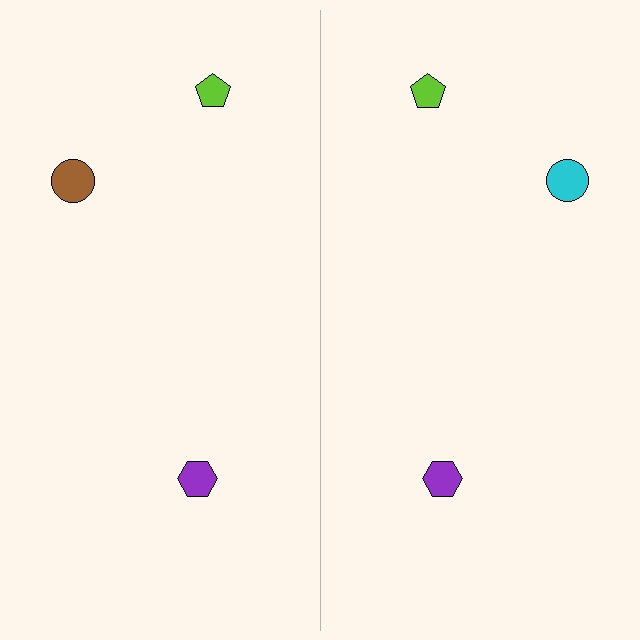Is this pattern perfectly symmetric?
No, the pattern is not perfectly symmetric. The cyan circle on the right side breaks the symmetry — its mirror counterpart is brown.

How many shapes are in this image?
There are 6 shapes in this image.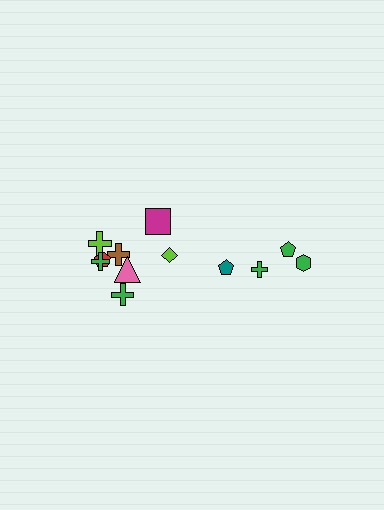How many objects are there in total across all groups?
There are 12 objects.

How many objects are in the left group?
There are 8 objects.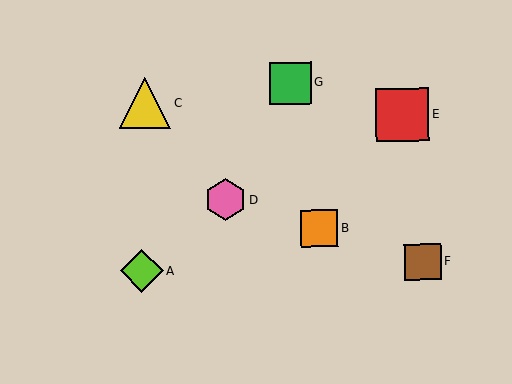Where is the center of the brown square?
The center of the brown square is at (423, 262).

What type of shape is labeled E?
Shape E is a red square.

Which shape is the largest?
The red square (labeled E) is the largest.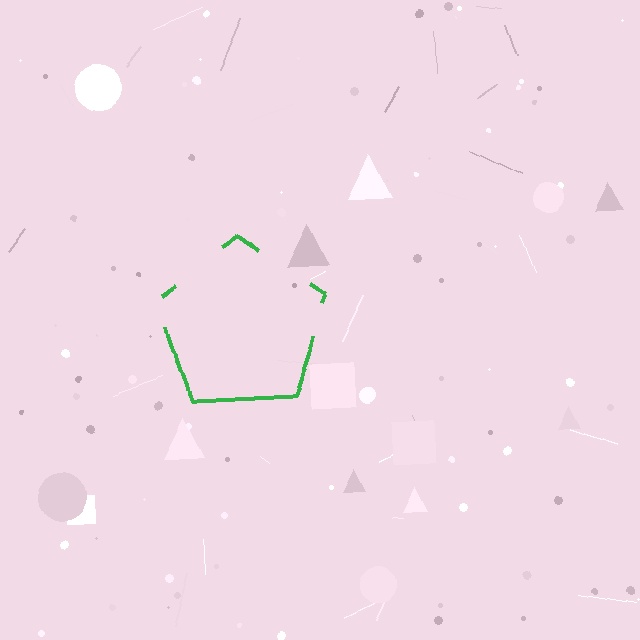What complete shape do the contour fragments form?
The contour fragments form a pentagon.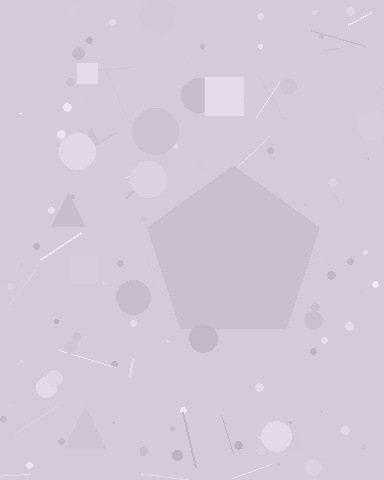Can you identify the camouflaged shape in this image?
The camouflaged shape is a pentagon.